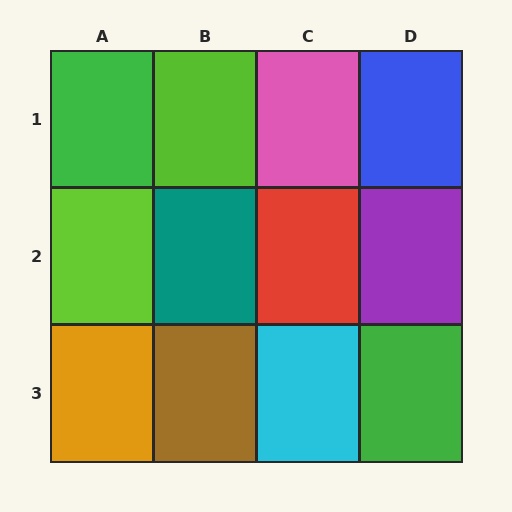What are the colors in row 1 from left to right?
Green, lime, pink, blue.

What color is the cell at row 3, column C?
Cyan.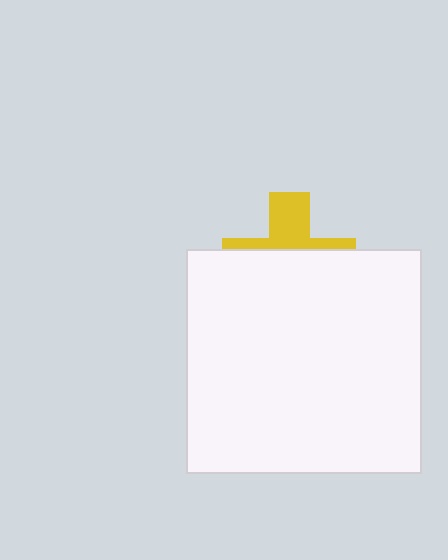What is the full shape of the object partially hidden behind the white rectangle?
The partially hidden object is a yellow cross.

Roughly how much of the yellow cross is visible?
A small part of it is visible (roughly 37%).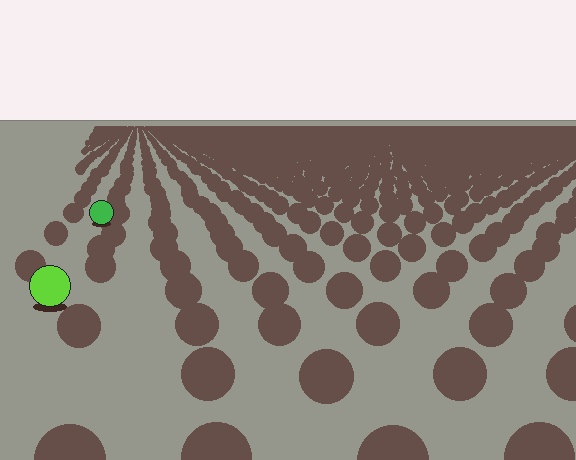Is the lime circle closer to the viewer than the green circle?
Yes. The lime circle is closer — you can tell from the texture gradient: the ground texture is coarser near it.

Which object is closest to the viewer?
The lime circle is closest. The texture marks near it are larger and more spread out.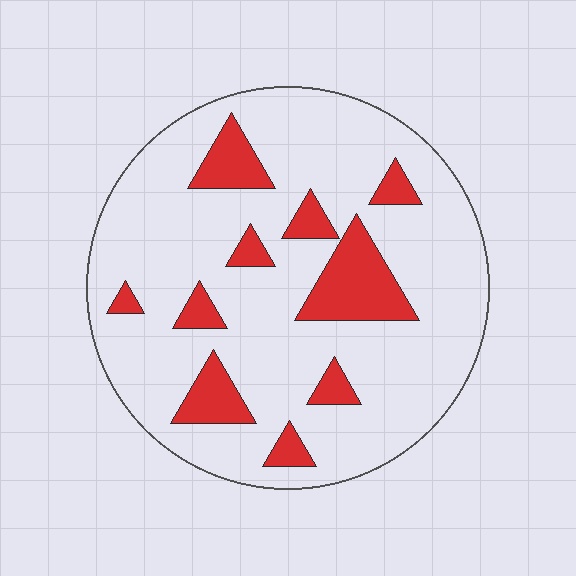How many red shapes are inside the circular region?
10.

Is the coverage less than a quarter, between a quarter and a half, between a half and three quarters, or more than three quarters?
Less than a quarter.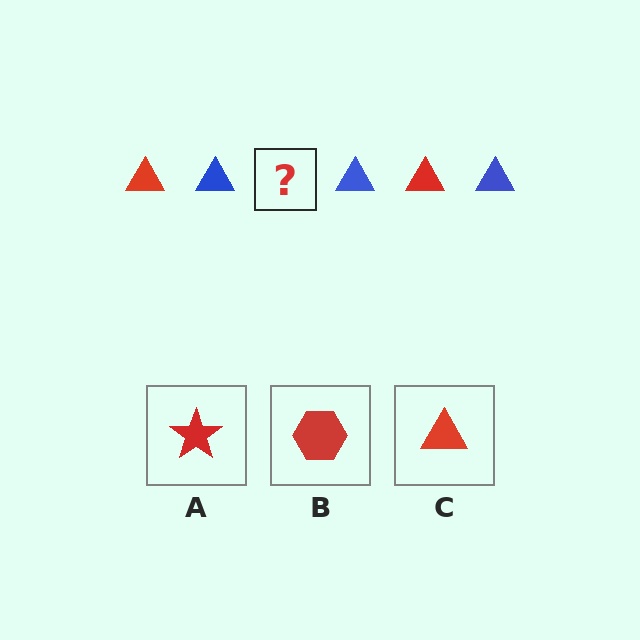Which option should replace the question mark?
Option C.